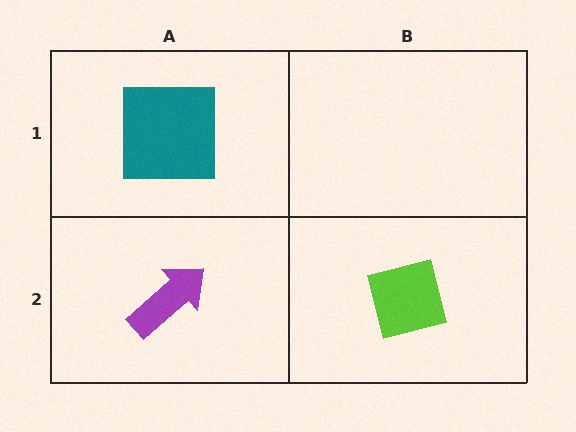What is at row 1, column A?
A teal square.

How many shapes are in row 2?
2 shapes.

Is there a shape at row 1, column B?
No, that cell is empty.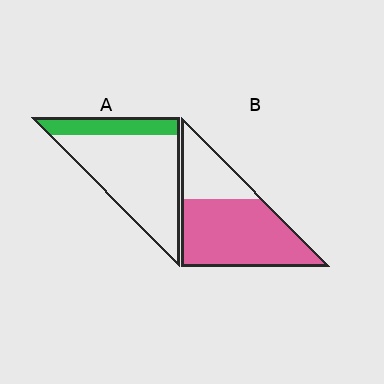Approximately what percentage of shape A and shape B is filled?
A is approximately 20% and B is approximately 70%.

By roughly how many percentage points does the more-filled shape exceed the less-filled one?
By roughly 45 percentage points (B over A).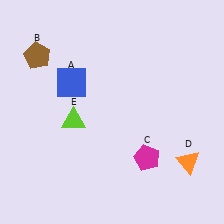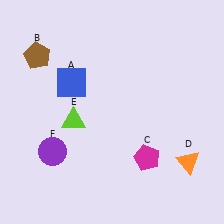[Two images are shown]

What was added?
A purple circle (F) was added in Image 2.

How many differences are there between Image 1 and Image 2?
There is 1 difference between the two images.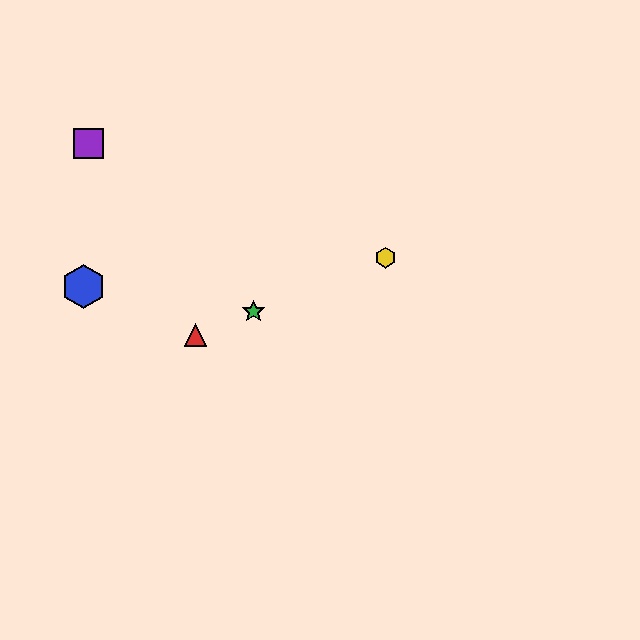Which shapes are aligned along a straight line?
The red triangle, the green star, the yellow hexagon are aligned along a straight line.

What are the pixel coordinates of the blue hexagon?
The blue hexagon is at (83, 287).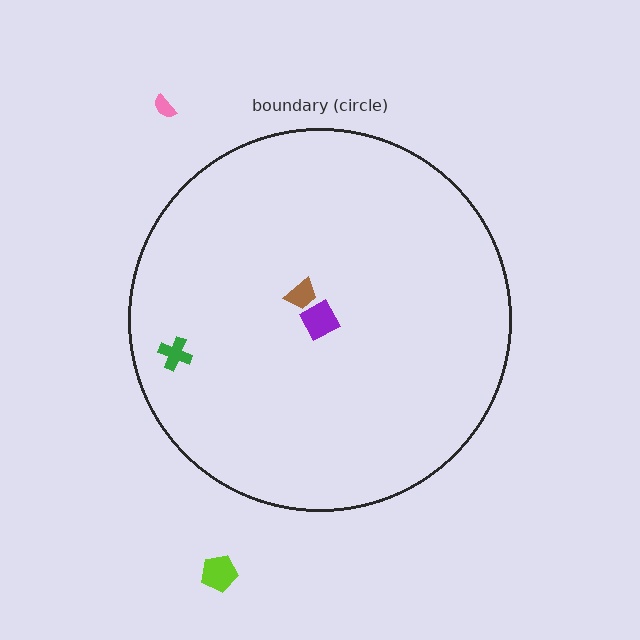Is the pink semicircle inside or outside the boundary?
Outside.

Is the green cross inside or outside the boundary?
Inside.